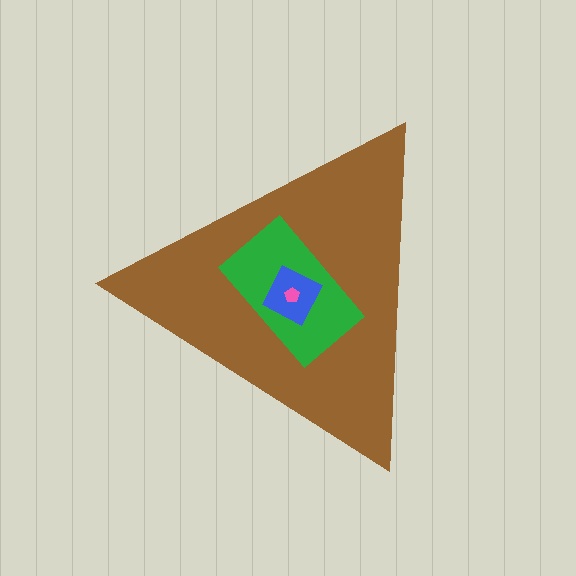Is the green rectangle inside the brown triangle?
Yes.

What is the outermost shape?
The brown triangle.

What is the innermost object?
The pink pentagon.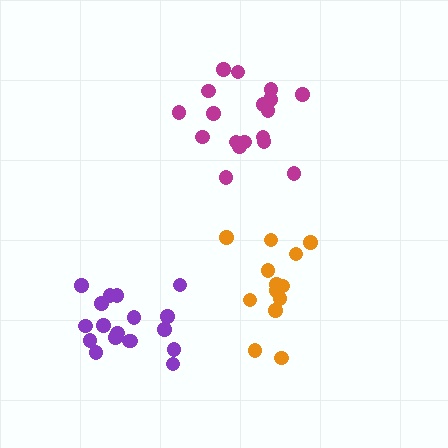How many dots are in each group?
Group 1: 18 dots, Group 2: 14 dots, Group 3: 18 dots (50 total).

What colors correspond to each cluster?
The clusters are colored: magenta, orange, purple.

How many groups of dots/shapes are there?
There are 3 groups.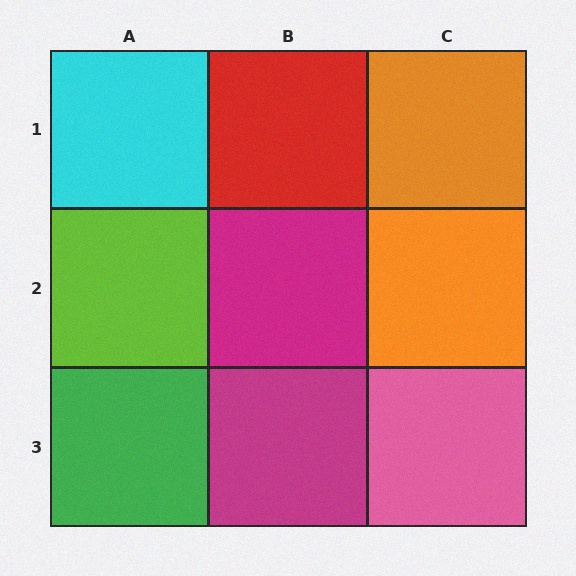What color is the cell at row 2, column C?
Orange.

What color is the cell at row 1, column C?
Orange.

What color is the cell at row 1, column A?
Cyan.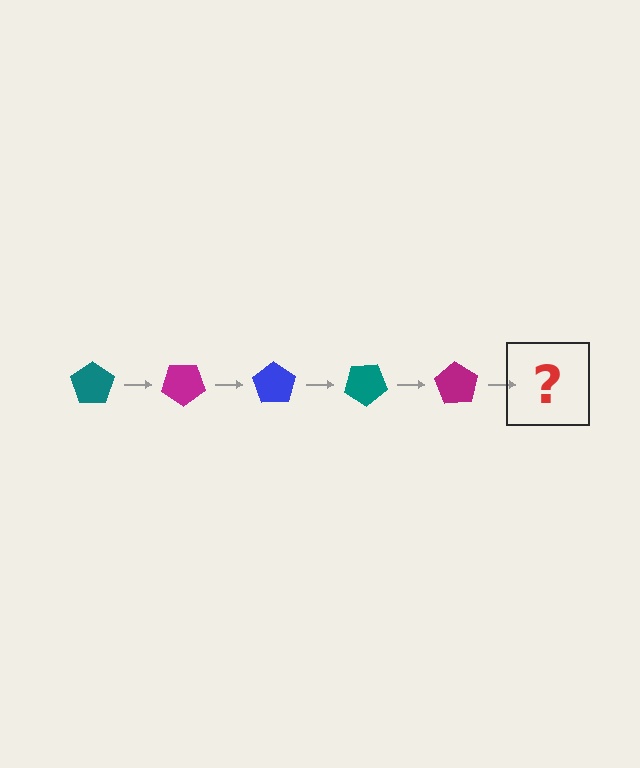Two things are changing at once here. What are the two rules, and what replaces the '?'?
The two rules are that it rotates 35 degrees each step and the color cycles through teal, magenta, and blue. The '?' should be a blue pentagon, rotated 175 degrees from the start.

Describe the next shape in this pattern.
It should be a blue pentagon, rotated 175 degrees from the start.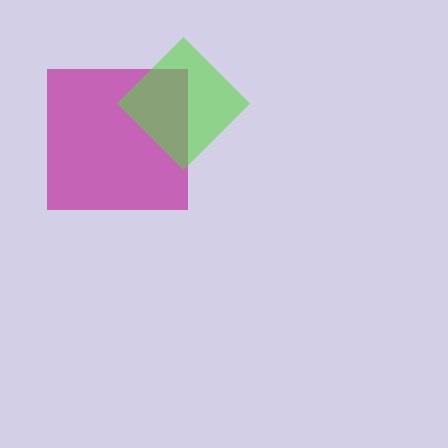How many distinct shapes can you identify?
There are 2 distinct shapes: a magenta square, a lime diamond.